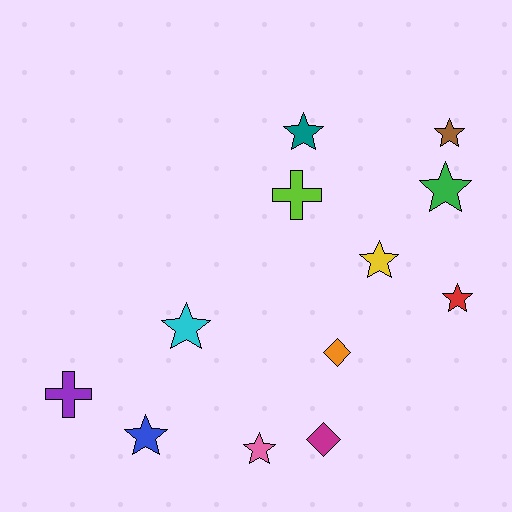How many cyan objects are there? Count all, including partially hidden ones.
There is 1 cyan object.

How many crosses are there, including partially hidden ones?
There are 2 crosses.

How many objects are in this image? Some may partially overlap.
There are 12 objects.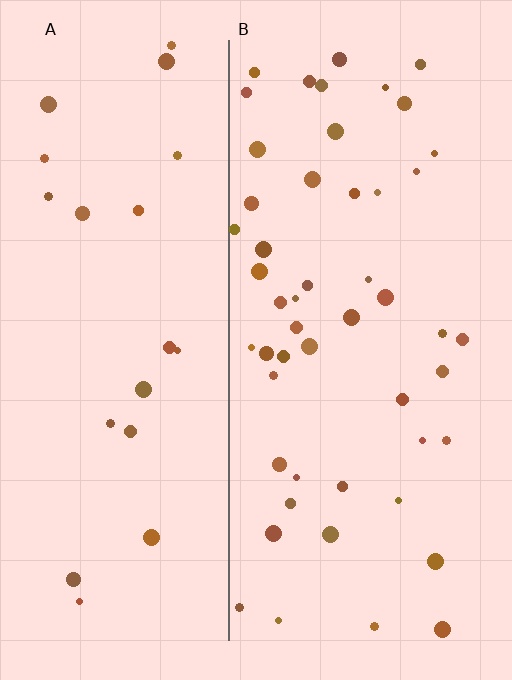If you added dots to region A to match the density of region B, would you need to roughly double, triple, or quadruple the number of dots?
Approximately double.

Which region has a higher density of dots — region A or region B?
B (the right).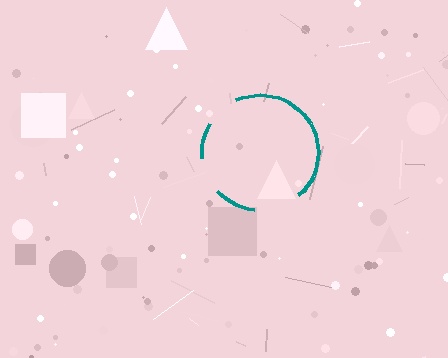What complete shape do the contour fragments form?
The contour fragments form a circle.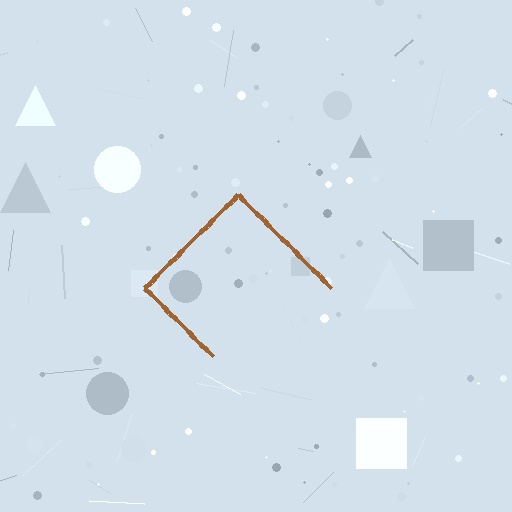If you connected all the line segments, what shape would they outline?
They would outline a diamond.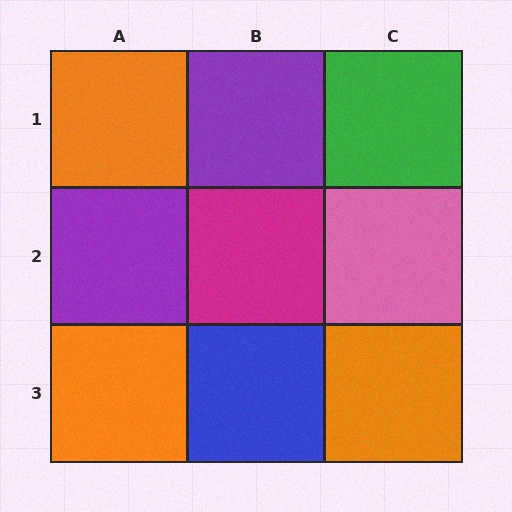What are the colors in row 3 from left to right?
Orange, blue, orange.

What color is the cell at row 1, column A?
Orange.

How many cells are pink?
1 cell is pink.